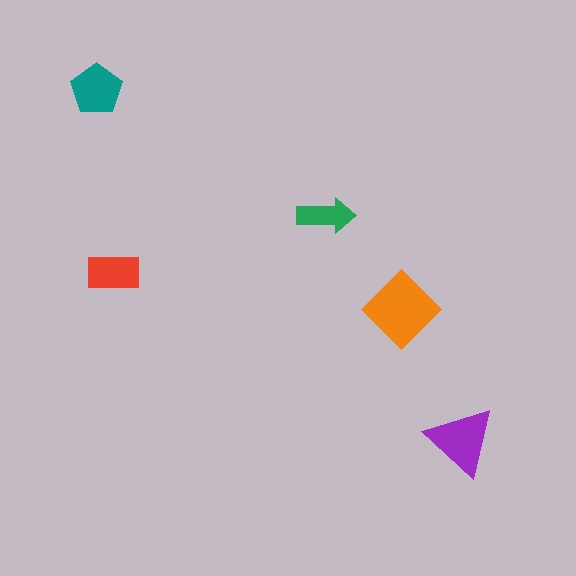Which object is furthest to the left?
The teal pentagon is leftmost.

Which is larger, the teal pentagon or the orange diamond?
The orange diamond.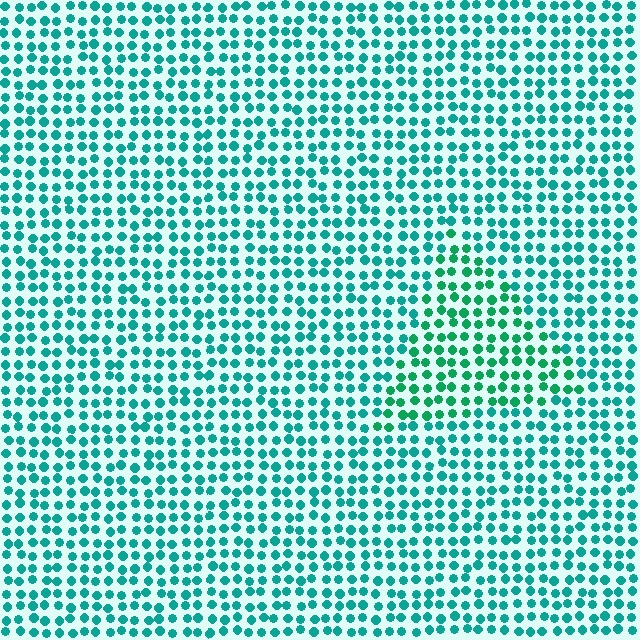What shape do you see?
I see a triangle.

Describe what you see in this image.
The image is filled with small teal elements in a uniform arrangement. A triangle-shaped region is visible where the elements are tinted to a slightly different hue, forming a subtle color boundary.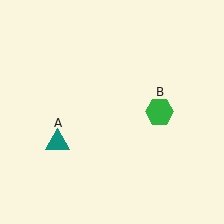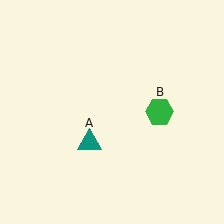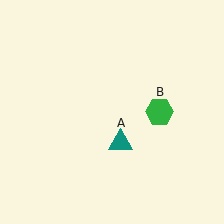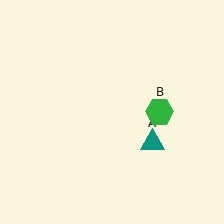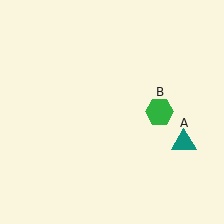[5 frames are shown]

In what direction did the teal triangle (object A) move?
The teal triangle (object A) moved right.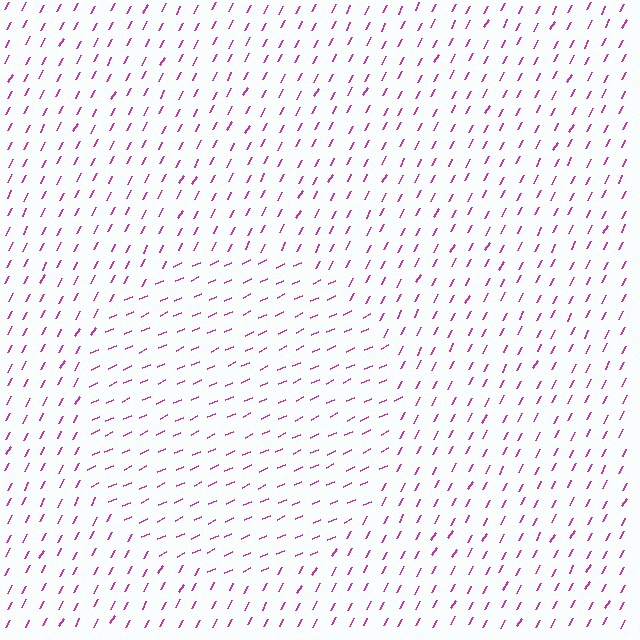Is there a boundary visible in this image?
Yes, there is a texture boundary formed by a change in line orientation.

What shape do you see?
I see a circle.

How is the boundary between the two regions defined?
The boundary is defined purely by a change in line orientation (approximately 37 degrees difference). All lines are the same color and thickness.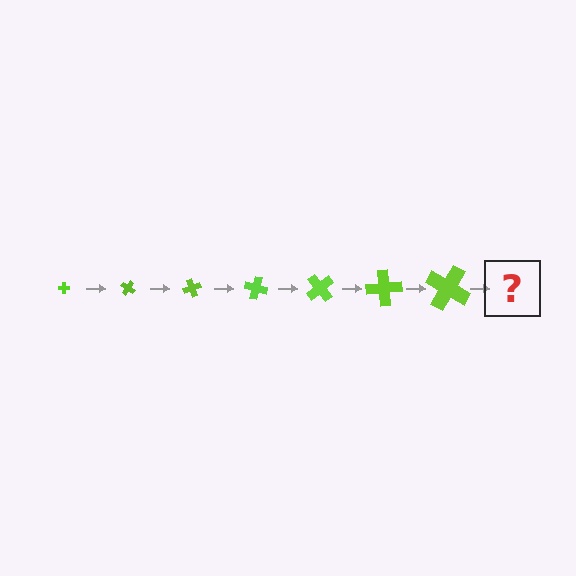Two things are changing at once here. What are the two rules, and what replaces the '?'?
The two rules are that the cross grows larger each step and it rotates 35 degrees each step. The '?' should be a cross, larger than the previous one and rotated 245 degrees from the start.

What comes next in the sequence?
The next element should be a cross, larger than the previous one and rotated 245 degrees from the start.